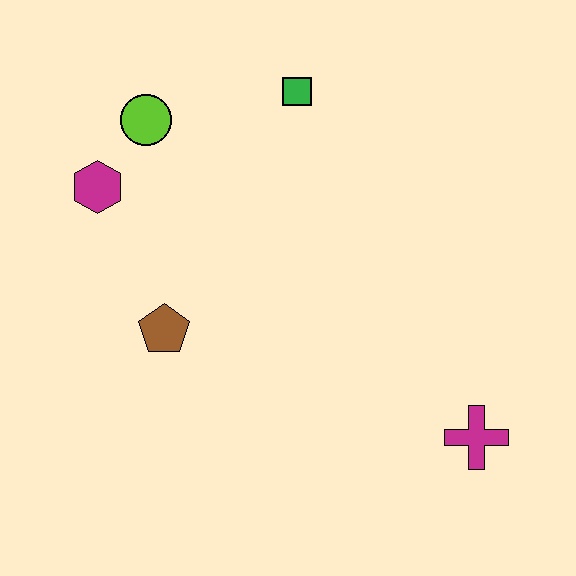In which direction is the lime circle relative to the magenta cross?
The lime circle is to the left of the magenta cross.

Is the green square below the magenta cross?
No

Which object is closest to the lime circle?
The magenta hexagon is closest to the lime circle.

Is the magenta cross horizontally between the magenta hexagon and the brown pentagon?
No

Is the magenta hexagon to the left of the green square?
Yes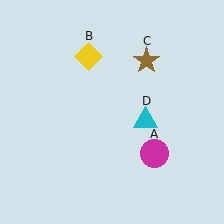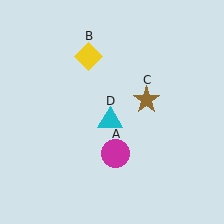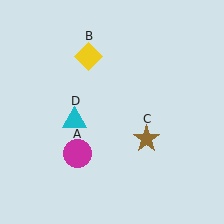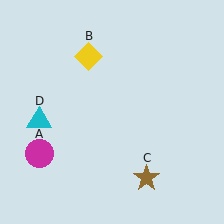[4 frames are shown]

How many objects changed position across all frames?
3 objects changed position: magenta circle (object A), brown star (object C), cyan triangle (object D).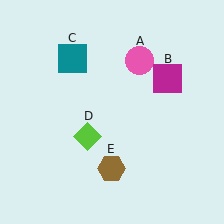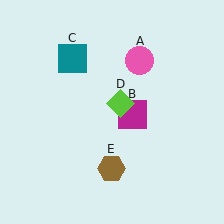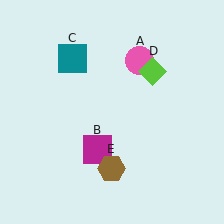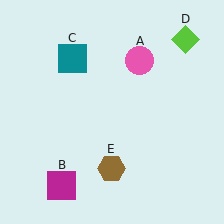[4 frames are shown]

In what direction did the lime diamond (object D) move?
The lime diamond (object D) moved up and to the right.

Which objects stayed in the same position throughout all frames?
Pink circle (object A) and teal square (object C) and brown hexagon (object E) remained stationary.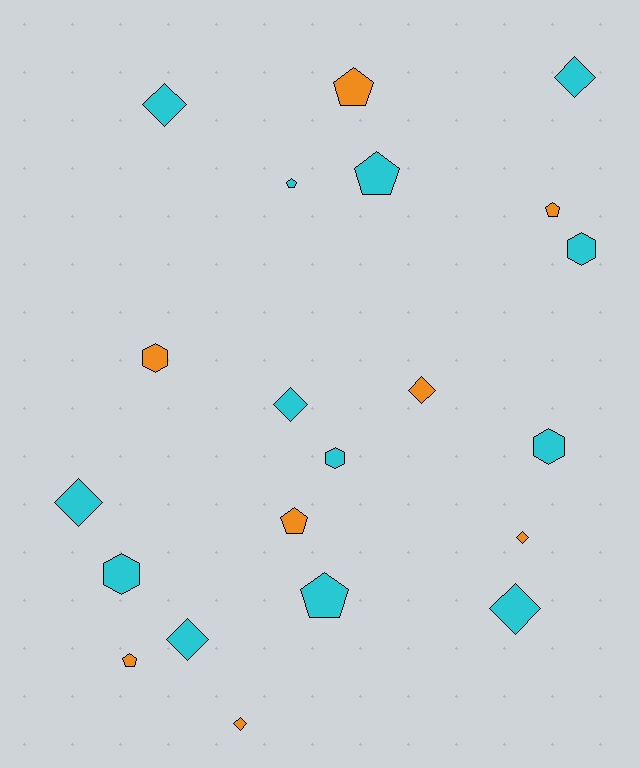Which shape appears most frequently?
Diamond, with 9 objects.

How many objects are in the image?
There are 21 objects.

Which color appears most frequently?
Cyan, with 13 objects.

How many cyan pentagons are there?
There are 3 cyan pentagons.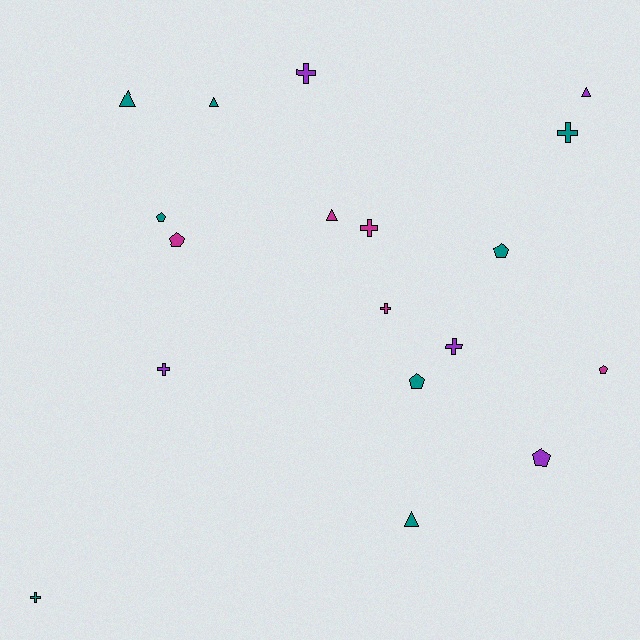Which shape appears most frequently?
Cross, with 7 objects.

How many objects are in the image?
There are 18 objects.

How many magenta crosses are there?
There are 2 magenta crosses.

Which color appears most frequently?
Teal, with 8 objects.